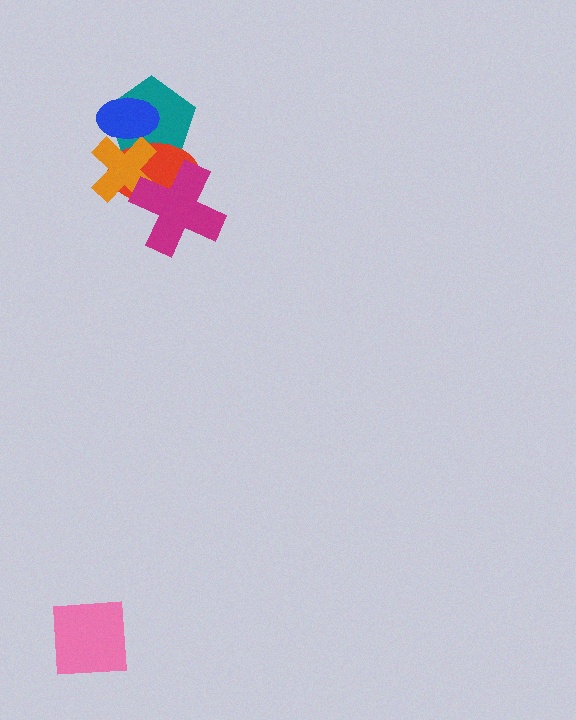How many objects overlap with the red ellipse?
4 objects overlap with the red ellipse.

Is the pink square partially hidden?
No, no other shape covers it.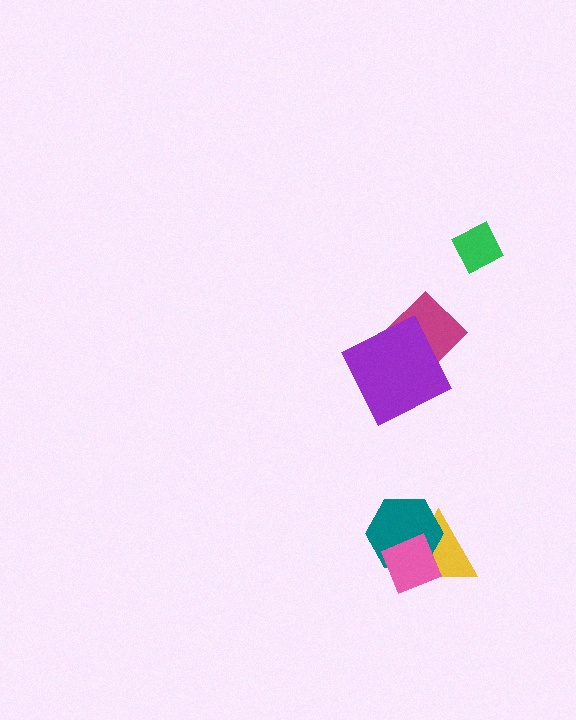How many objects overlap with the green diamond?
0 objects overlap with the green diamond.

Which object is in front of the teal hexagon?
The pink diamond is in front of the teal hexagon.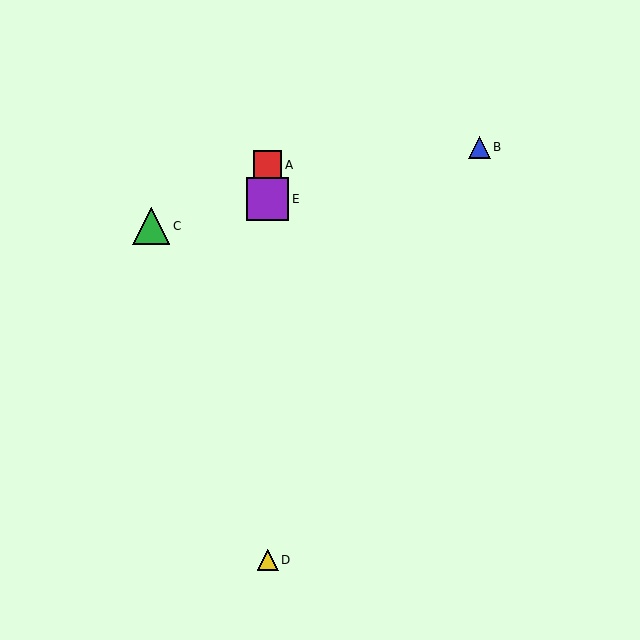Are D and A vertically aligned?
Yes, both are at x≈268.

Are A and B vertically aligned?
No, A is at x≈268 and B is at x≈479.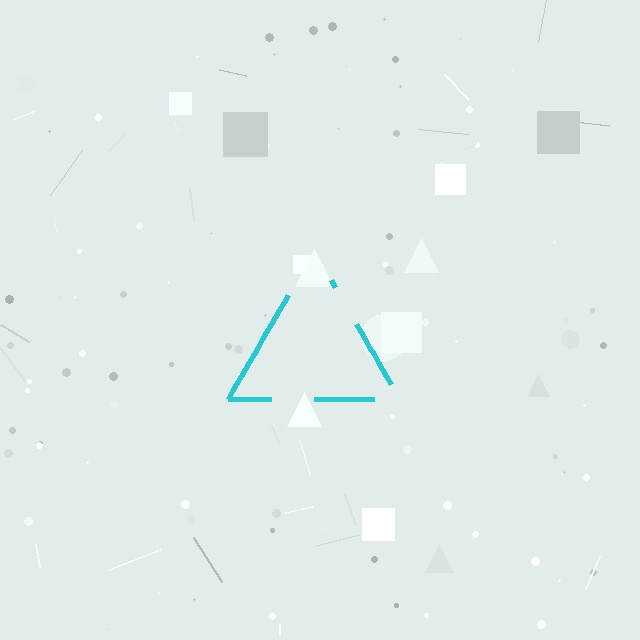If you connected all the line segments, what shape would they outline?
They would outline a triangle.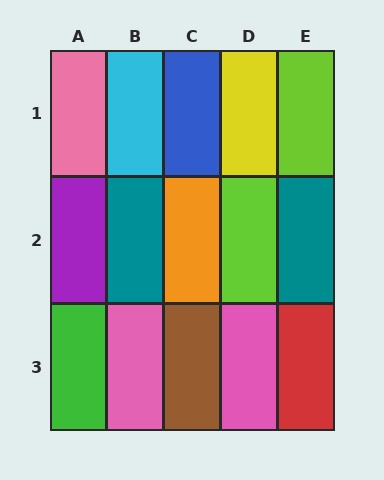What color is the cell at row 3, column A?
Green.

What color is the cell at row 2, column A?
Purple.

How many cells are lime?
2 cells are lime.